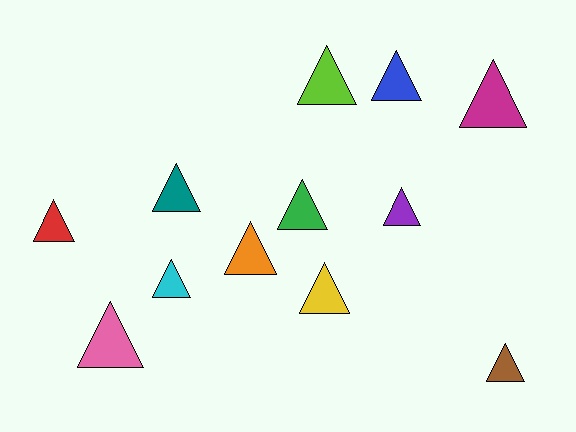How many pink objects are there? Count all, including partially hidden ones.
There is 1 pink object.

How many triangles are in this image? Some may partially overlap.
There are 12 triangles.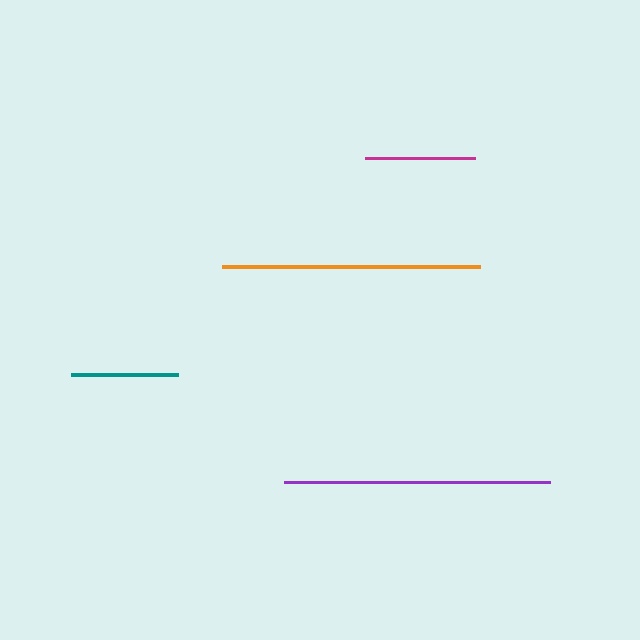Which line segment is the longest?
The purple line is the longest at approximately 265 pixels.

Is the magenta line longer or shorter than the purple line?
The purple line is longer than the magenta line.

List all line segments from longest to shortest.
From longest to shortest: purple, orange, magenta, teal.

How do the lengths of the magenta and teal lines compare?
The magenta and teal lines are approximately the same length.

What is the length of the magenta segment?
The magenta segment is approximately 109 pixels long.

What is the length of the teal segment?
The teal segment is approximately 106 pixels long.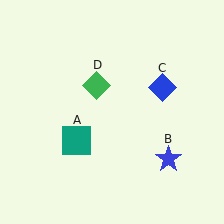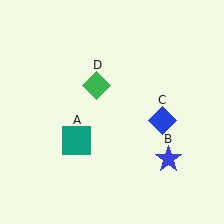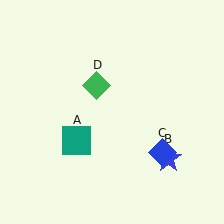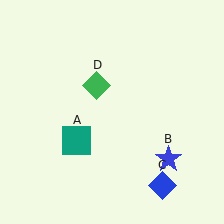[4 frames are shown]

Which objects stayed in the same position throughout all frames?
Teal square (object A) and blue star (object B) and green diamond (object D) remained stationary.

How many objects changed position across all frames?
1 object changed position: blue diamond (object C).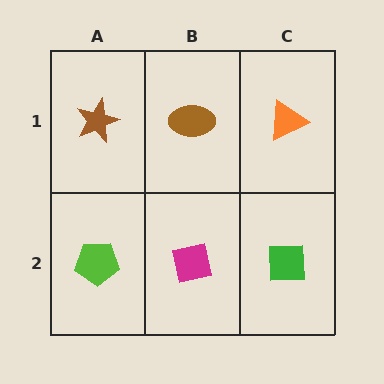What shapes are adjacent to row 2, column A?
A brown star (row 1, column A), a magenta square (row 2, column B).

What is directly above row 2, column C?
An orange triangle.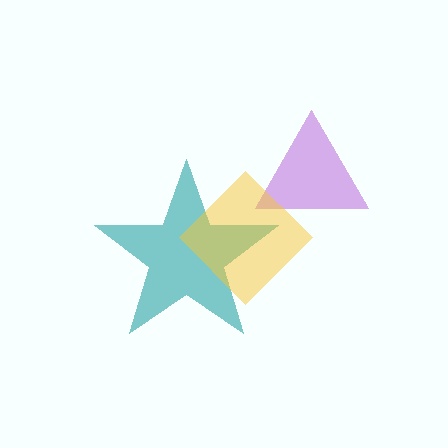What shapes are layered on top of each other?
The layered shapes are: a teal star, a purple triangle, a yellow diamond.